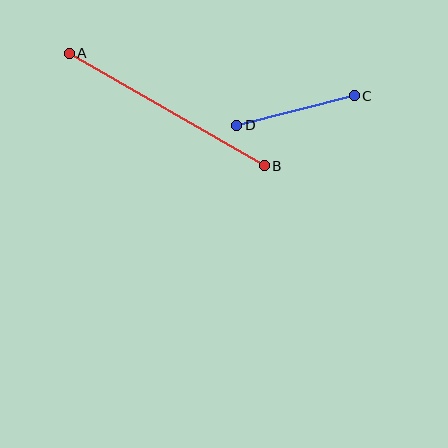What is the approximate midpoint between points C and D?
The midpoint is at approximately (296, 111) pixels.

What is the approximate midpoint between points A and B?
The midpoint is at approximately (167, 109) pixels.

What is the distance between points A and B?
The distance is approximately 225 pixels.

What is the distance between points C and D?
The distance is approximately 121 pixels.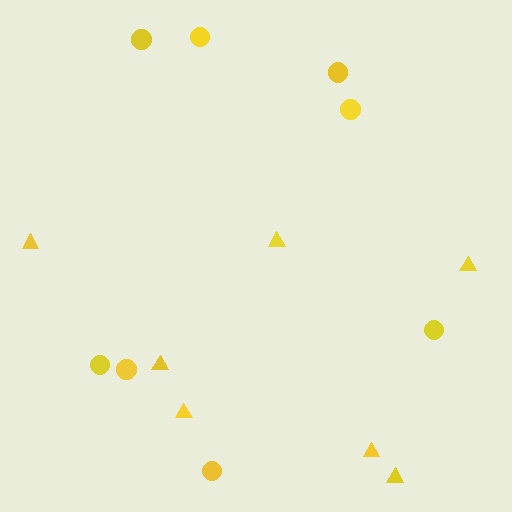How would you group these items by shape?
There are 2 groups: one group of circles (8) and one group of triangles (7).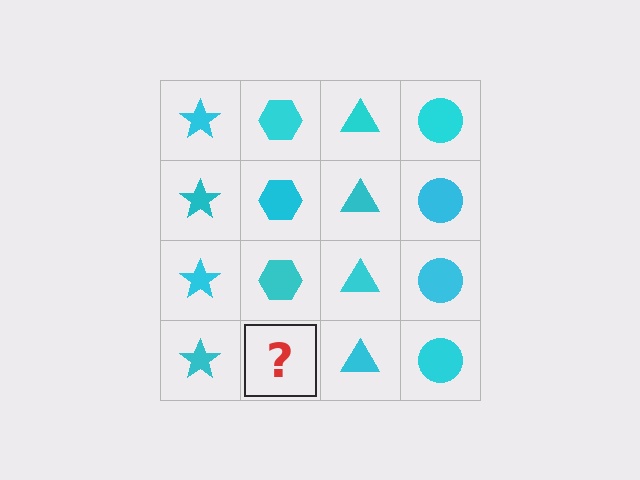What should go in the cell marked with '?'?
The missing cell should contain a cyan hexagon.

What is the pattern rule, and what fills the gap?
The rule is that each column has a consistent shape. The gap should be filled with a cyan hexagon.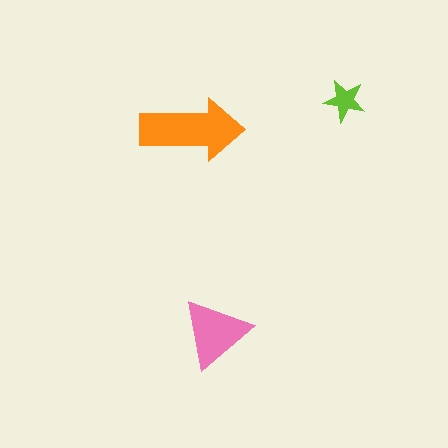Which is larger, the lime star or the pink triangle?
The pink triangle.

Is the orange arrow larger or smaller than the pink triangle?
Larger.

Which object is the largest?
The orange arrow.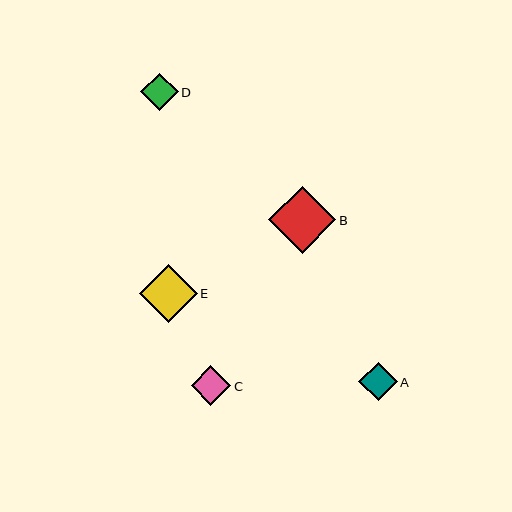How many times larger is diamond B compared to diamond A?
Diamond B is approximately 1.7 times the size of diamond A.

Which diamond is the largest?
Diamond B is the largest with a size of approximately 67 pixels.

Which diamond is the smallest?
Diamond D is the smallest with a size of approximately 38 pixels.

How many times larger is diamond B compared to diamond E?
Diamond B is approximately 1.2 times the size of diamond E.